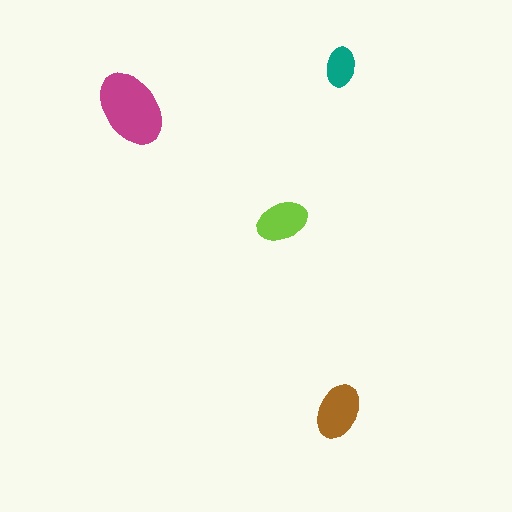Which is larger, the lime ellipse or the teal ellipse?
The lime one.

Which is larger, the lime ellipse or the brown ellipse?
The brown one.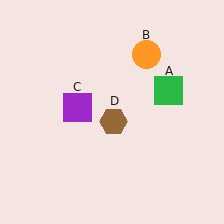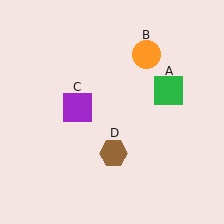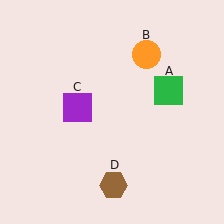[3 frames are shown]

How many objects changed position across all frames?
1 object changed position: brown hexagon (object D).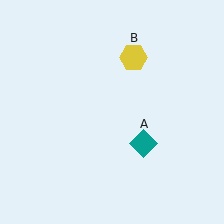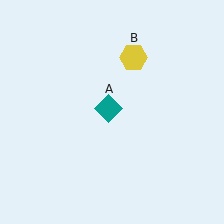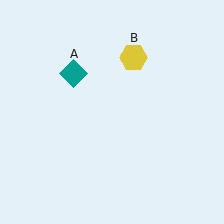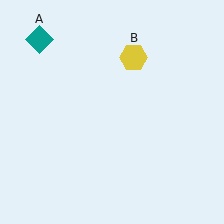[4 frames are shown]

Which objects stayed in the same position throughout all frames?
Yellow hexagon (object B) remained stationary.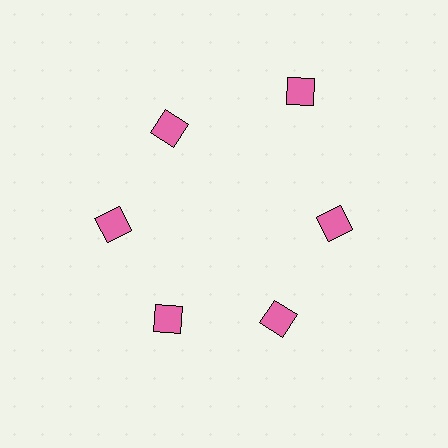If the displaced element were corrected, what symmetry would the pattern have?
It would have 6-fold rotational symmetry — the pattern would map onto itself every 60 degrees.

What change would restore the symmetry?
The symmetry would be restored by moving it inward, back onto the ring so that all 6 squares sit at equal angles and equal distance from the center.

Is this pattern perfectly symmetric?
No. The 6 pink squares are arranged in a ring, but one element near the 1 o'clock position is pushed outward from the center, breaking the 6-fold rotational symmetry.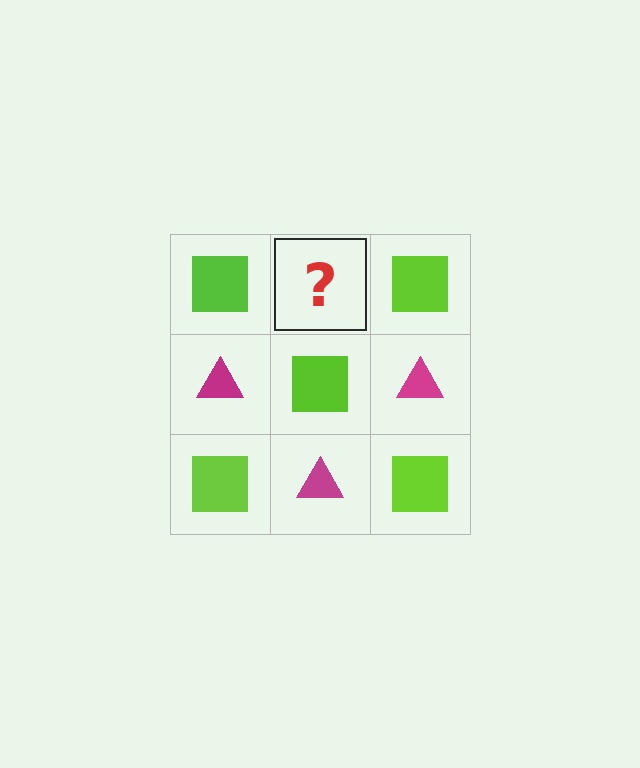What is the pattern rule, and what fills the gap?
The rule is that it alternates lime square and magenta triangle in a checkerboard pattern. The gap should be filled with a magenta triangle.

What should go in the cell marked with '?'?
The missing cell should contain a magenta triangle.